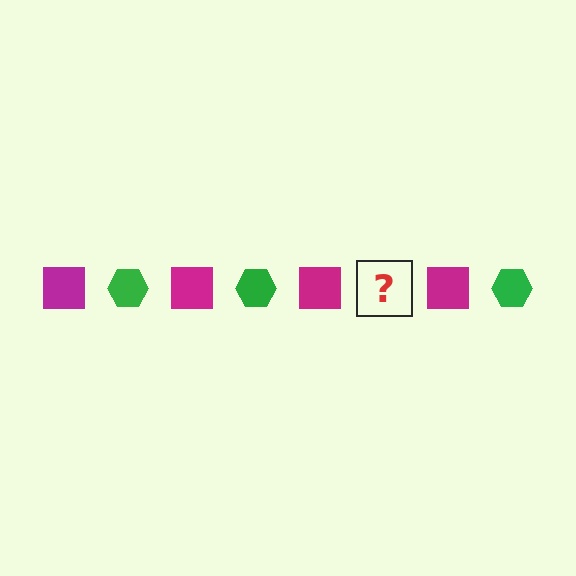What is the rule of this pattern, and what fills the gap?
The rule is that the pattern alternates between magenta square and green hexagon. The gap should be filled with a green hexagon.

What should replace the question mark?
The question mark should be replaced with a green hexagon.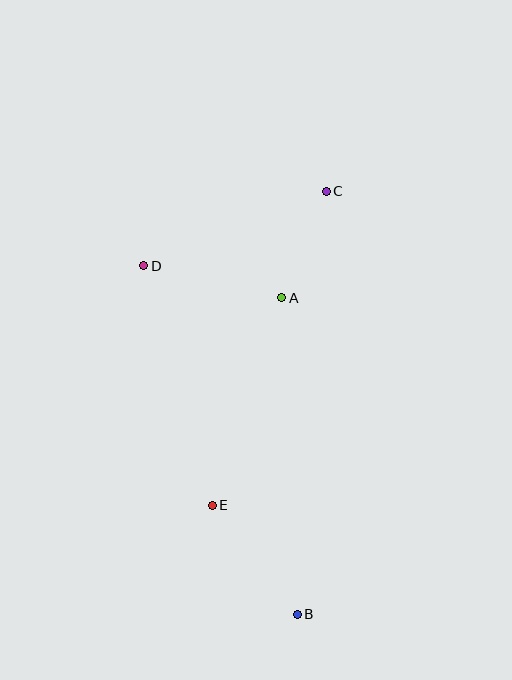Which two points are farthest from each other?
Points B and C are farthest from each other.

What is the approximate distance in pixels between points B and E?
The distance between B and E is approximately 138 pixels.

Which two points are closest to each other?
Points A and C are closest to each other.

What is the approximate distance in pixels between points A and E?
The distance between A and E is approximately 219 pixels.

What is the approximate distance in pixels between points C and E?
The distance between C and E is approximately 334 pixels.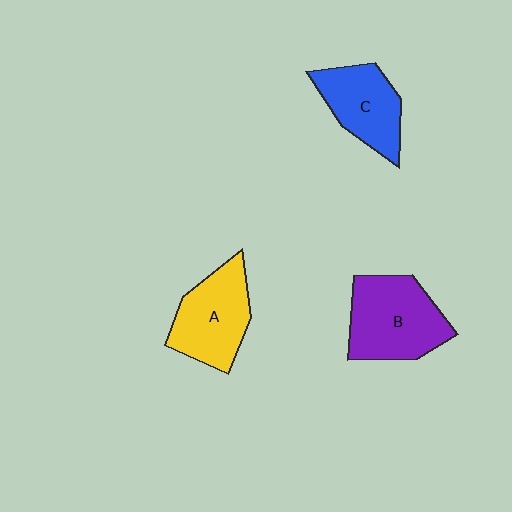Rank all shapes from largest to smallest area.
From largest to smallest: B (purple), A (yellow), C (blue).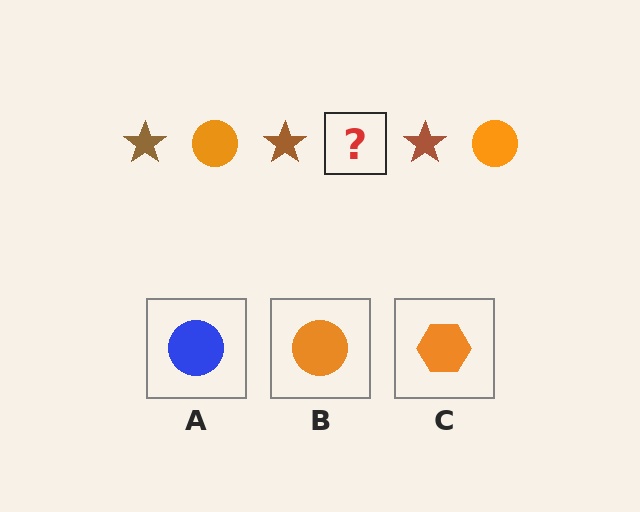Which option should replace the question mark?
Option B.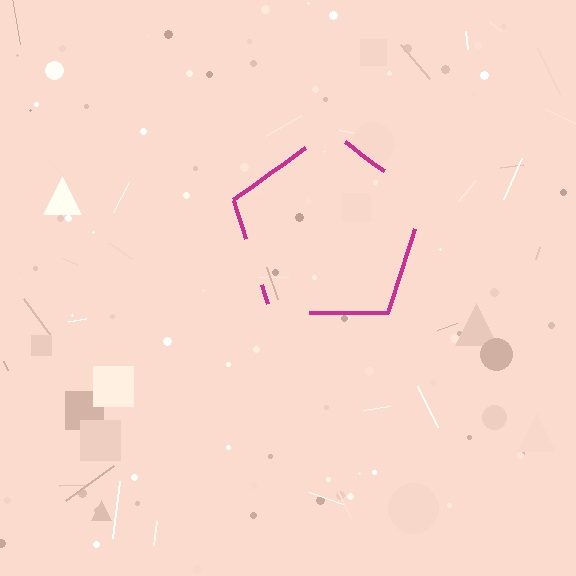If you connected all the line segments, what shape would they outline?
They would outline a pentagon.